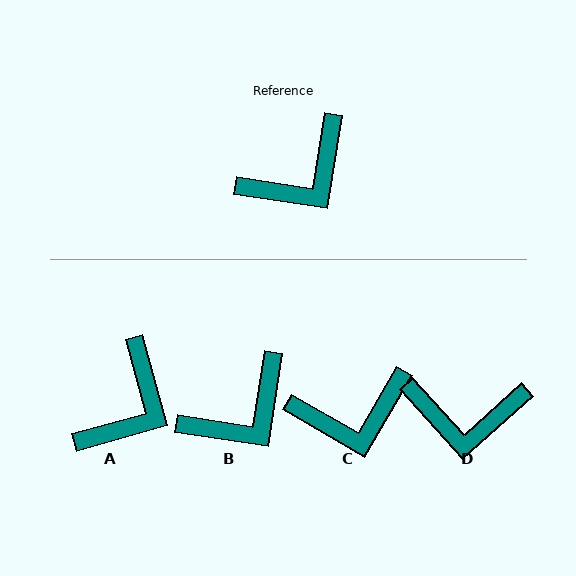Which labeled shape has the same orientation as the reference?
B.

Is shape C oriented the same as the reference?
No, it is off by about 21 degrees.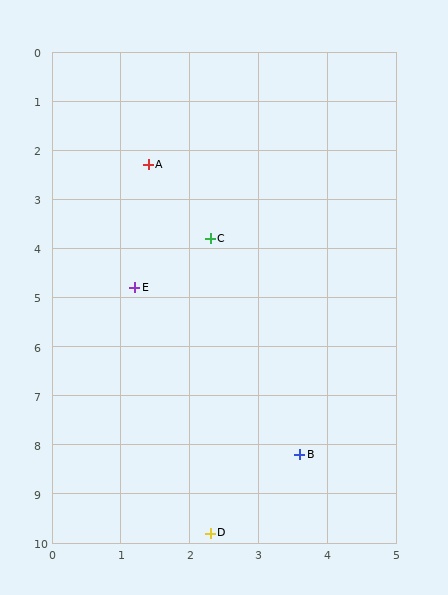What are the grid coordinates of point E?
Point E is at approximately (1.2, 4.8).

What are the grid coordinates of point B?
Point B is at approximately (3.6, 8.2).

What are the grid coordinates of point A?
Point A is at approximately (1.4, 2.3).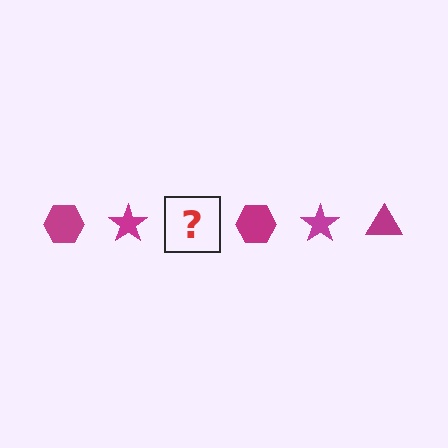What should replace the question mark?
The question mark should be replaced with a magenta triangle.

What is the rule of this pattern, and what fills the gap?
The rule is that the pattern cycles through hexagon, star, triangle shapes in magenta. The gap should be filled with a magenta triangle.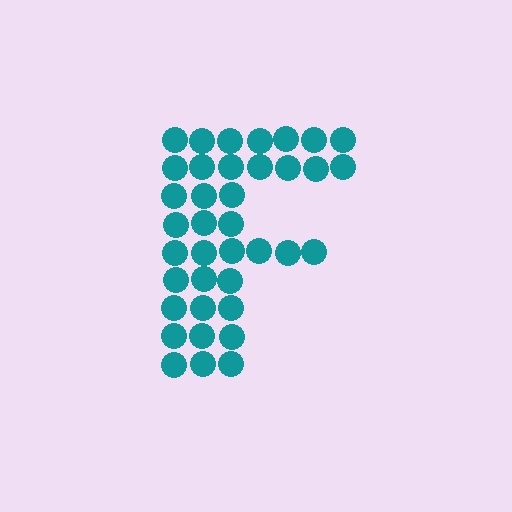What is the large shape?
The large shape is the letter F.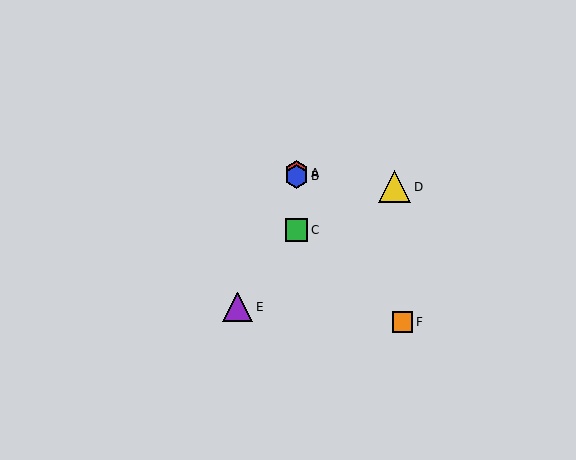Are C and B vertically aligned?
Yes, both are at x≈296.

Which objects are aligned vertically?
Objects A, B, C are aligned vertically.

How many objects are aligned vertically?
3 objects (A, B, C) are aligned vertically.